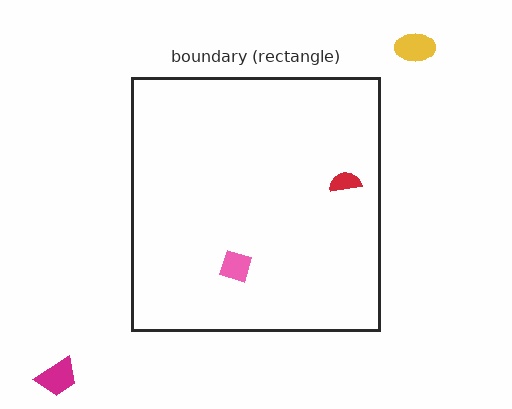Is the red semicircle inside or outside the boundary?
Inside.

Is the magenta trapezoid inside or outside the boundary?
Outside.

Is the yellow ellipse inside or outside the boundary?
Outside.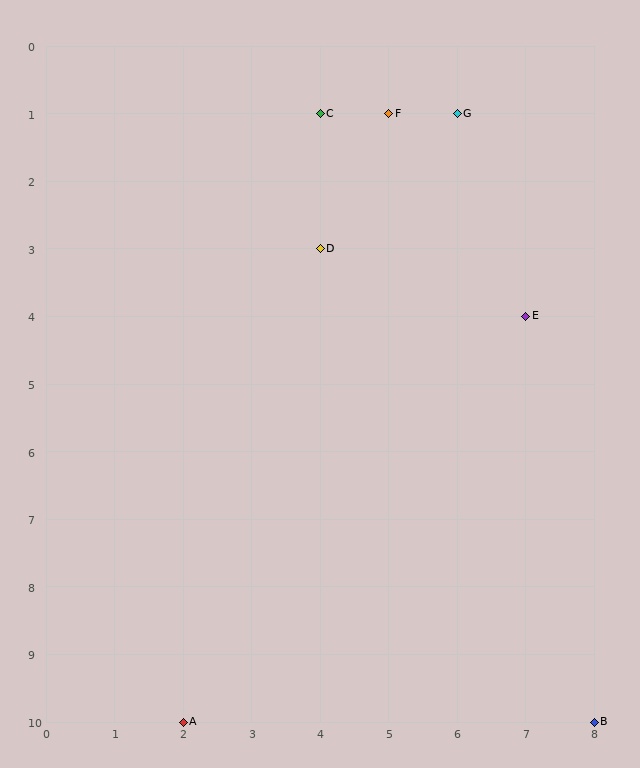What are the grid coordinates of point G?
Point G is at grid coordinates (6, 1).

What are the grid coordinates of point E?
Point E is at grid coordinates (7, 4).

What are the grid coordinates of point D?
Point D is at grid coordinates (4, 3).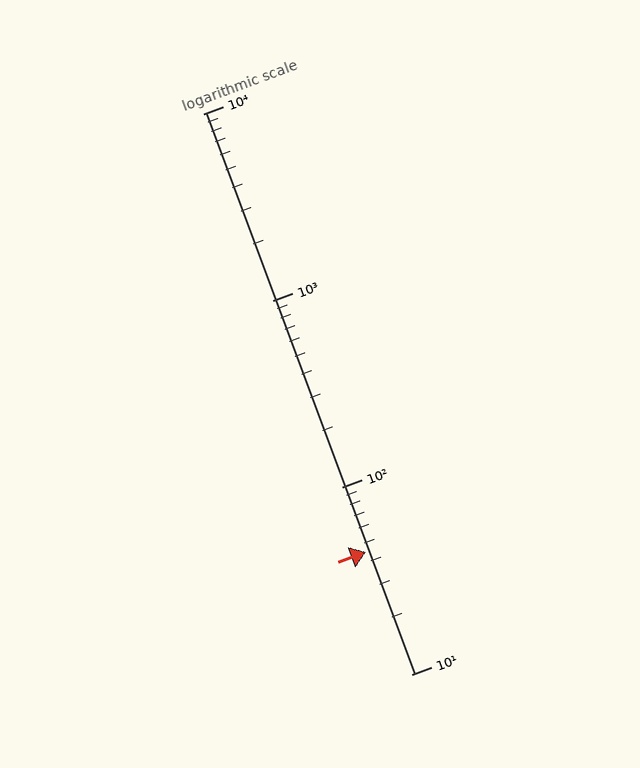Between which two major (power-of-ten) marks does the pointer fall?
The pointer is between 10 and 100.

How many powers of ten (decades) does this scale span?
The scale spans 3 decades, from 10 to 10000.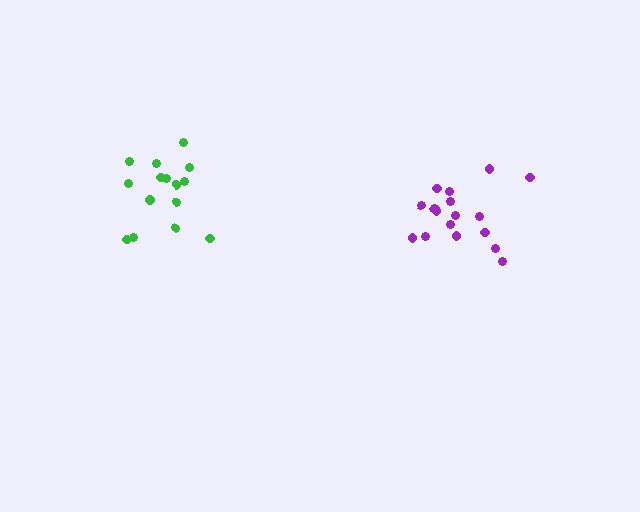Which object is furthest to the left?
The green cluster is leftmost.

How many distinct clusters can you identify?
There are 2 distinct clusters.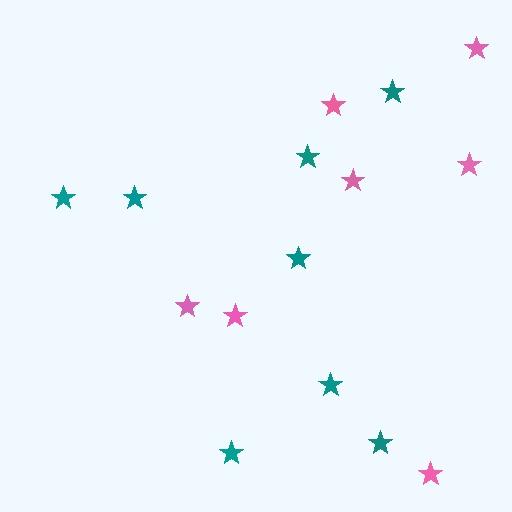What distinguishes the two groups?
There are 2 groups: one group of pink stars (7) and one group of teal stars (8).